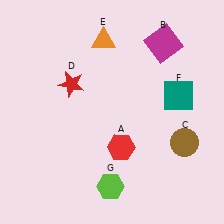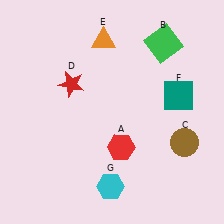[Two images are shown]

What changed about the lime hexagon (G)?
In Image 1, G is lime. In Image 2, it changed to cyan.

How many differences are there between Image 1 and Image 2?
There are 2 differences between the two images.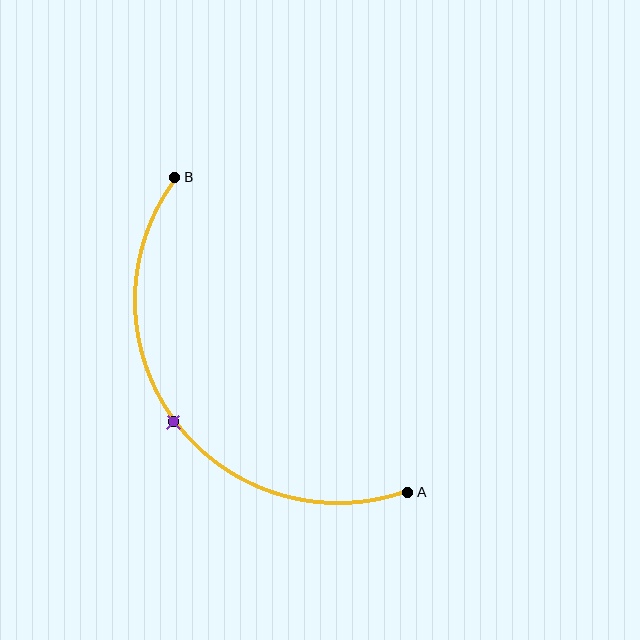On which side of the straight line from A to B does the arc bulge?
The arc bulges below and to the left of the straight line connecting A and B.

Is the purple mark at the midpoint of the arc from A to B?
Yes. The purple mark lies on the arc at equal arc-length from both A and B — it is the arc midpoint.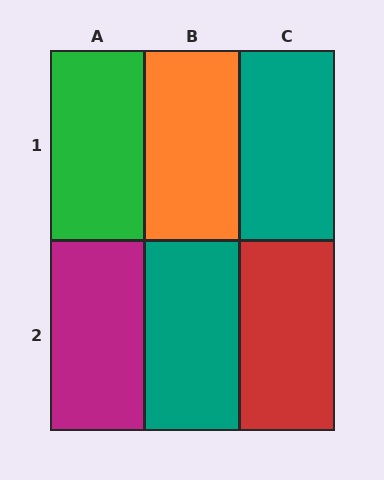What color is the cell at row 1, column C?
Teal.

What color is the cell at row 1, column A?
Green.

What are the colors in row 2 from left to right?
Magenta, teal, red.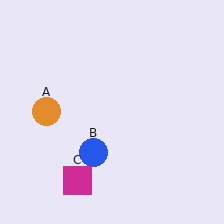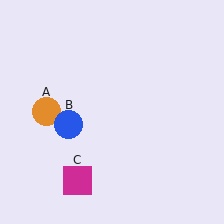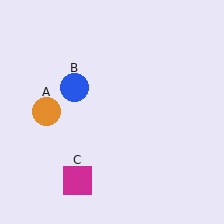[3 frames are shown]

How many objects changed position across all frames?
1 object changed position: blue circle (object B).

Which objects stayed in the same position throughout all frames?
Orange circle (object A) and magenta square (object C) remained stationary.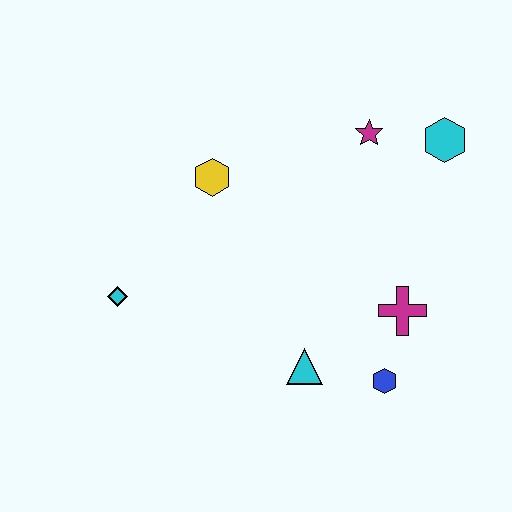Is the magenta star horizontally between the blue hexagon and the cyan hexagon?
No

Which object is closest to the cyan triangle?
The blue hexagon is closest to the cyan triangle.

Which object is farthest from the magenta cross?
The cyan diamond is farthest from the magenta cross.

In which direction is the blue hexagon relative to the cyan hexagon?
The blue hexagon is below the cyan hexagon.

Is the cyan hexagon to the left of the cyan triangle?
No